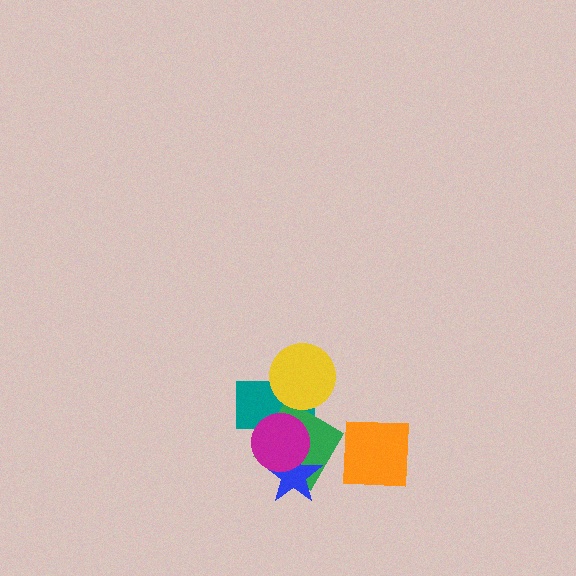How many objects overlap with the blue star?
2 objects overlap with the blue star.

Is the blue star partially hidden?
Yes, it is partially covered by another shape.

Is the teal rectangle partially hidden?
Yes, it is partially covered by another shape.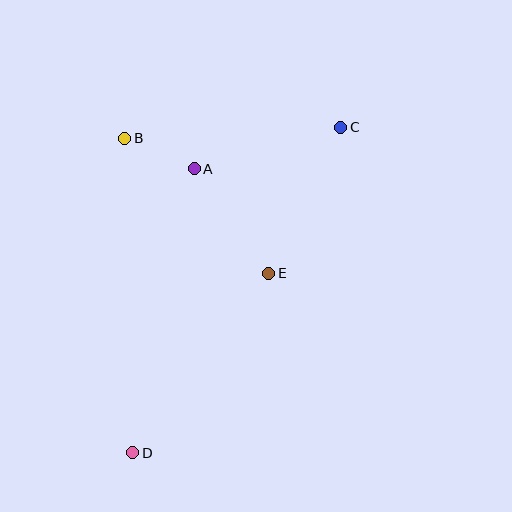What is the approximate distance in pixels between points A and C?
The distance between A and C is approximately 152 pixels.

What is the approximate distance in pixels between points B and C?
The distance between B and C is approximately 216 pixels.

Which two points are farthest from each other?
Points C and D are farthest from each other.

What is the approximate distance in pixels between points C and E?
The distance between C and E is approximately 163 pixels.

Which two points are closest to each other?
Points A and B are closest to each other.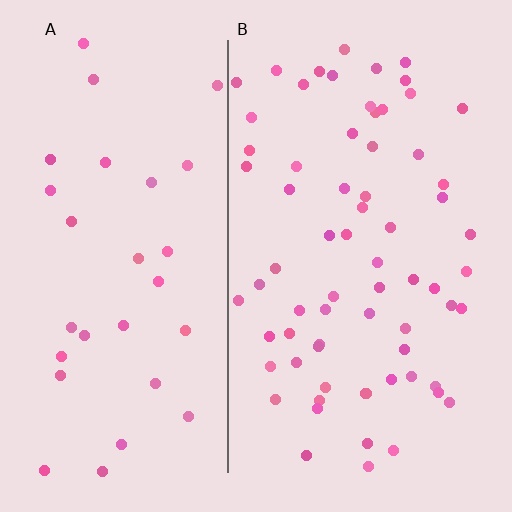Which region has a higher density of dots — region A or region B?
B (the right).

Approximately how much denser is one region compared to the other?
Approximately 2.3× — region B over region A.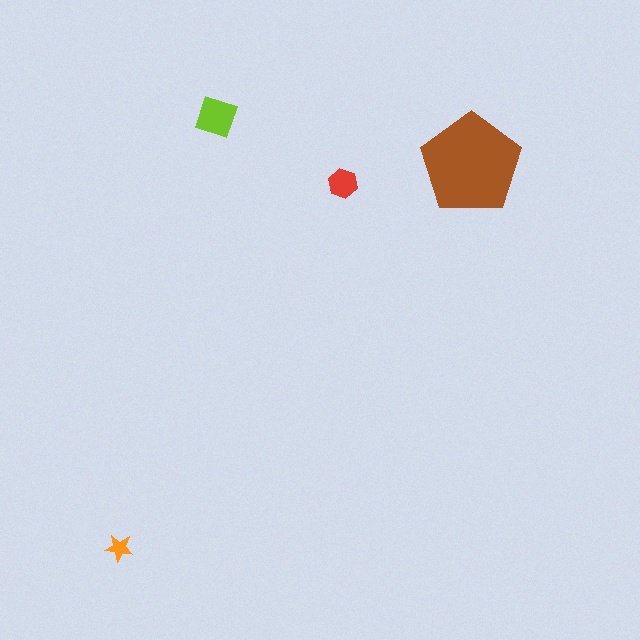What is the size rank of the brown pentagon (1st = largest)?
1st.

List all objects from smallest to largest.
The orange star, the red hexagon, the lime diamond, the brown pentagon.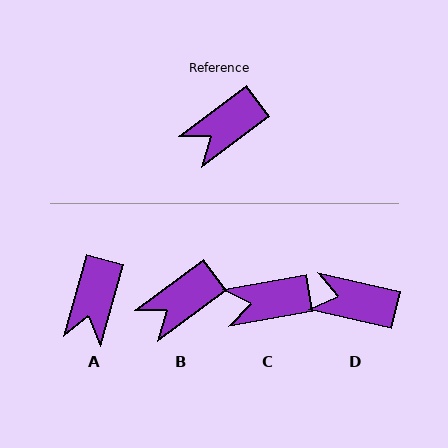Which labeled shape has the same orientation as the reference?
B.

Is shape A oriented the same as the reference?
No, it is off by about 38 degrees.